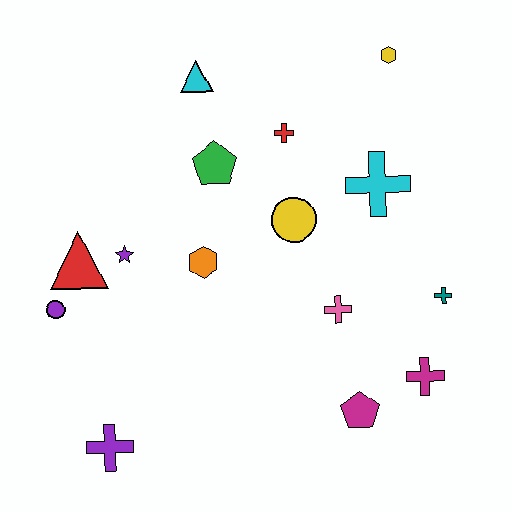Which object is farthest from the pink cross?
The purple circle is farthest from the pink cross.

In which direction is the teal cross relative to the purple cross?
The teal cross is to the right of the purple cross.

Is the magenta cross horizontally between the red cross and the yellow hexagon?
No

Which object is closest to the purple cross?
The purple circle is closest to the purple cross.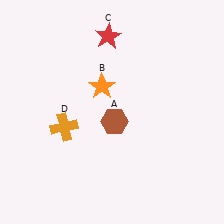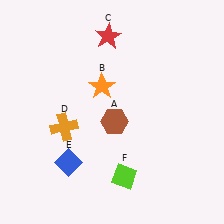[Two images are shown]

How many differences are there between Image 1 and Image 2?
There are 2 differences between the two images.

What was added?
A blue diamond (E), a lime diamond (F) were added in Image 2.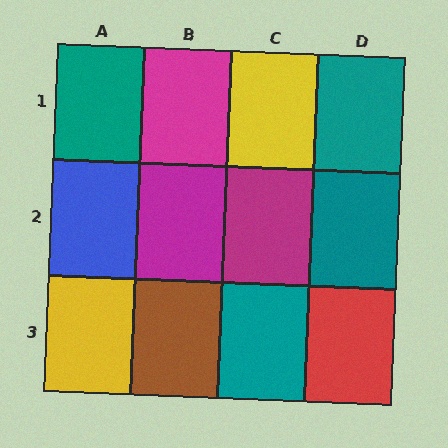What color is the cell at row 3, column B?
Brown.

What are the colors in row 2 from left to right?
Blue, magenta, magenta, teal.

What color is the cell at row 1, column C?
Yellow.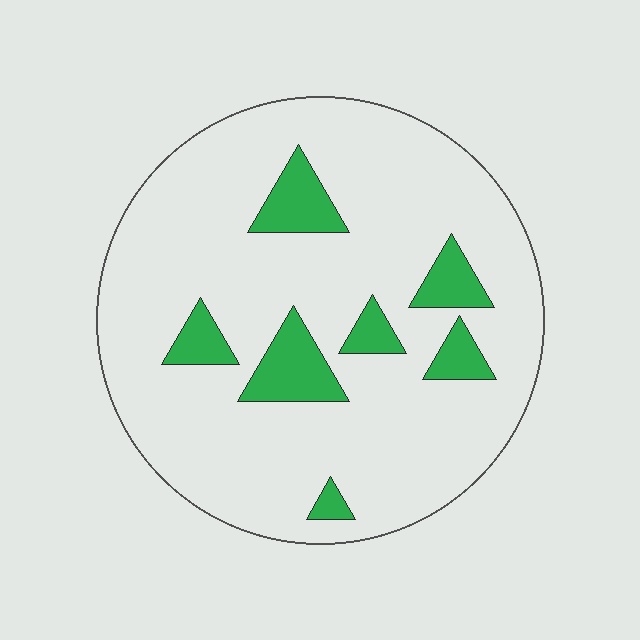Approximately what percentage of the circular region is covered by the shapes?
Approximately 15%.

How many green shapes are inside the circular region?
7.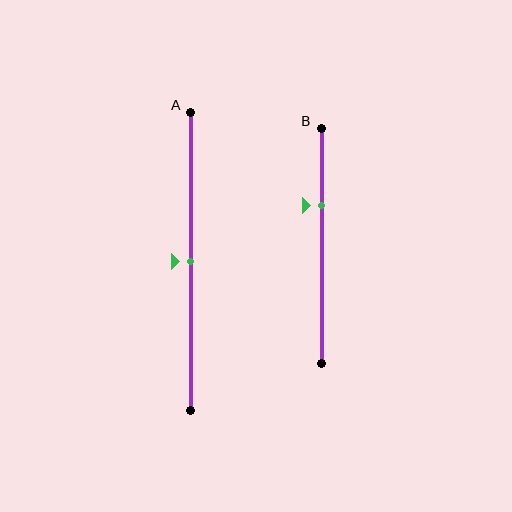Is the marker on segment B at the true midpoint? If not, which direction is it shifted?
No, the marker on segment B is shifted upward by about 17% of the segment length.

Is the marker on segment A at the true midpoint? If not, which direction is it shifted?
Yes, the marker on segment A is at the true midpoint.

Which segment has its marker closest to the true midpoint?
Segment A has its marker closest to the true midpoint.